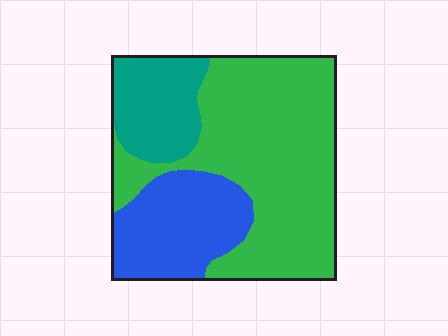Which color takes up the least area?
Teal, at roughly 20%.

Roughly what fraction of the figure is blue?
Blue covers about 25% of the figure.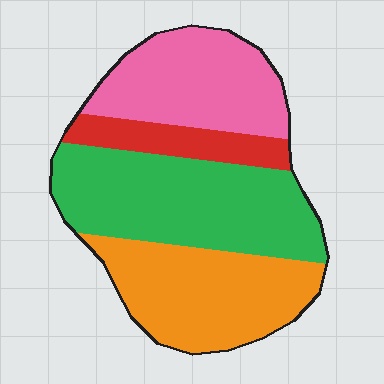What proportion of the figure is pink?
Pink covers about 25% of the figure.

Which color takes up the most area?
Green, at roughly 35%.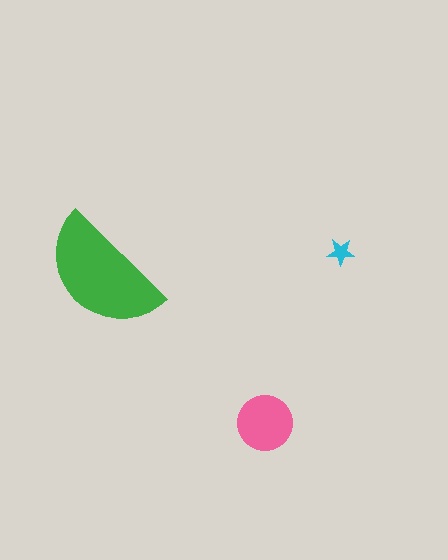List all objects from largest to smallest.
The green semicircle, the pink circle, the cyan star.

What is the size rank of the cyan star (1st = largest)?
3rd.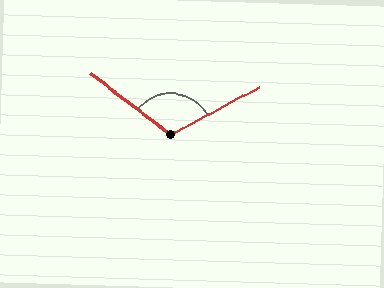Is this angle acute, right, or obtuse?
It is obtuse.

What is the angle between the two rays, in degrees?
Approximately 115 degrees.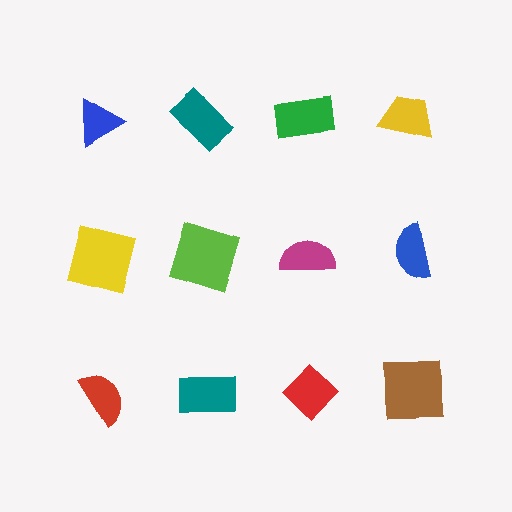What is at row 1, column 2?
A teal rectangle.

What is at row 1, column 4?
A yellow trapezoid.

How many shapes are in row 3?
4 shapes.